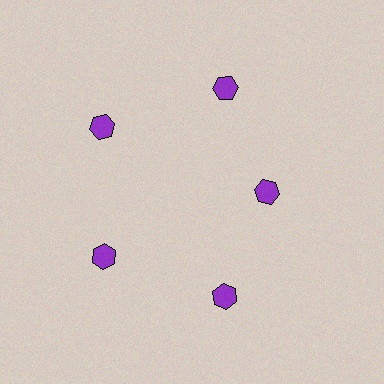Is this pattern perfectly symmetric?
No. The 5 purple hexagons are arranged in a ring, but one element near the 3 o'clock position is pulled inward toward the center, breaking the 5-fold rotational symmetry.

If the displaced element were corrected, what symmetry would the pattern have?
It would have 5-fold rotational symmetry — the pattern would map onto itself every 72 degrees.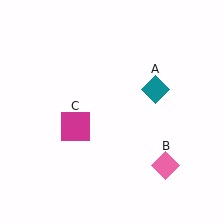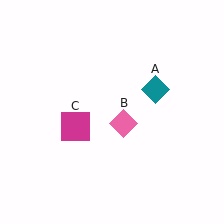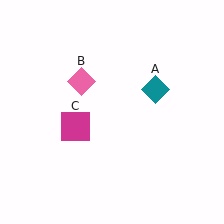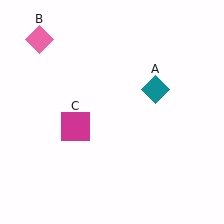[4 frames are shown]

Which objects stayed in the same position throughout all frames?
Teal diamond (object A) and magenta square (object C) remained stationary.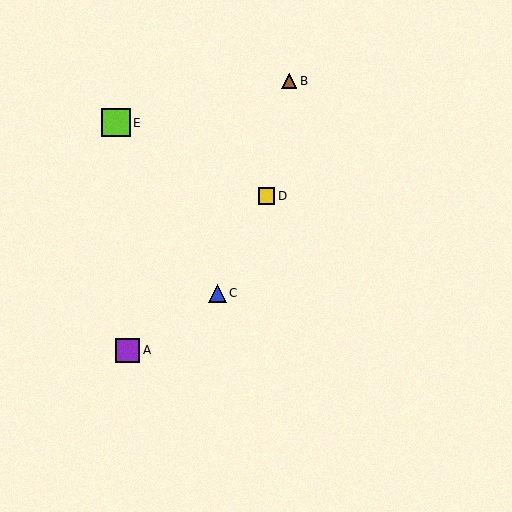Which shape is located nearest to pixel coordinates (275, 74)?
The brown triangle (labeled B) at (289, 81) is nearest to that location.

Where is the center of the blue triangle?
The center of the blue triangle is at (218, 293).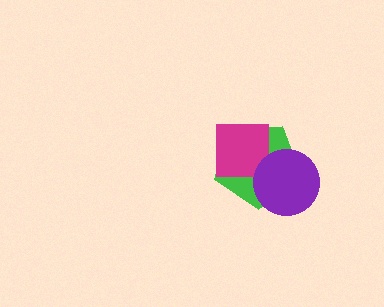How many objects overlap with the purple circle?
1 object overlaps with the purple circle.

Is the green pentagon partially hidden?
Yes, it is partially covered by another shape.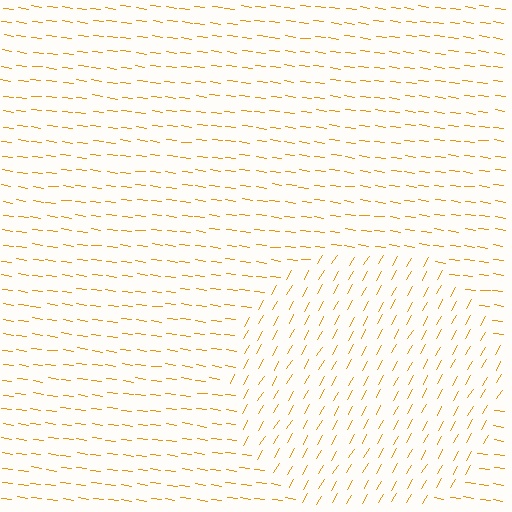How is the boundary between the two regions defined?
The boundary is defined purely by a change in line orientation (approximately 68 degrees difference). All lines are the same color and thickness.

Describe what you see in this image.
The image is filled with small orange line segments. A circle region in the image has lines oriented differently from the surrounding lines, creating a visible texture boundary.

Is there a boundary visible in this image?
Yes, there is a texture boundary formed by a change in line orientation.